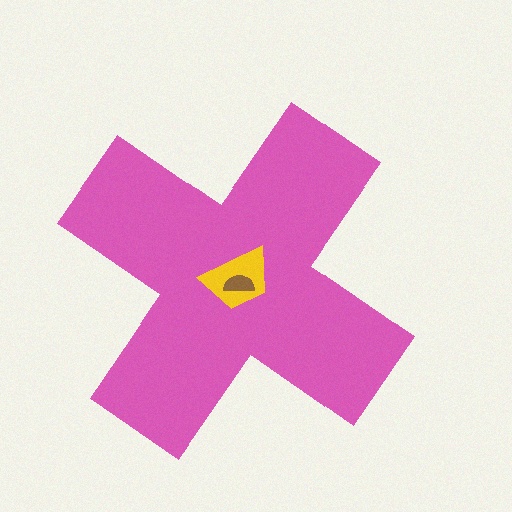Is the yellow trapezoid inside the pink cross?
Yes.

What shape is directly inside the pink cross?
The yellow trapezoid.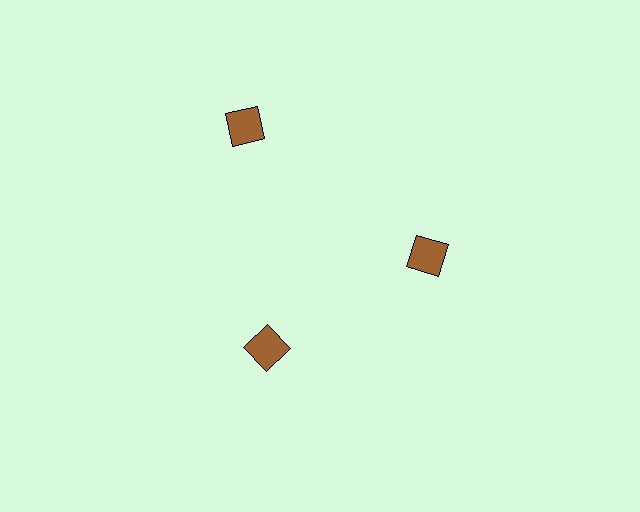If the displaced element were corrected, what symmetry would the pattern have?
It would have 3-fold rotational symmetry — the pattern would map onto itself every 120 degrees.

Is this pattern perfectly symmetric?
No. The 3 brown squares are arranged in a ring, but one element near the 11 o'clock position is pushed outward from the center, breaking the 3-fold rotational symmetry.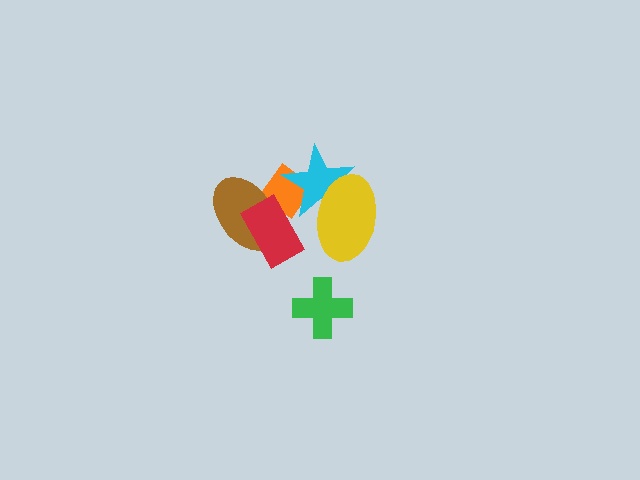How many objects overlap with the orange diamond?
3 objects overlap with the orange diamond.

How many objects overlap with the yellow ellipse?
1 object overlaps with the yellow ellipse.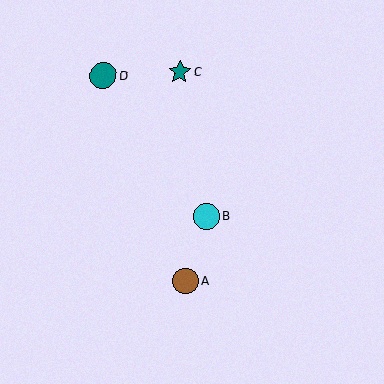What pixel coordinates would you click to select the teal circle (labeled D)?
Click at (103, 75) to select the teal circle D.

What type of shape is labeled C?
Shape C is a teal star.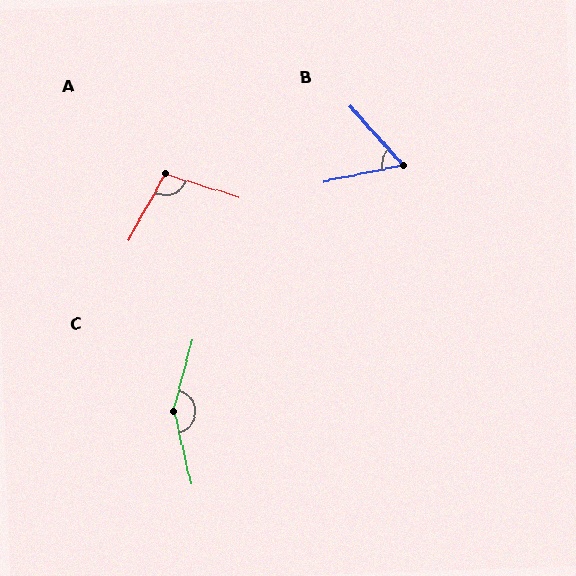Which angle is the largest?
C, at approximately 152 degrees.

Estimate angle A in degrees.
Approximately 102 degrees.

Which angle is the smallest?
B, at approximately 59 degrees.